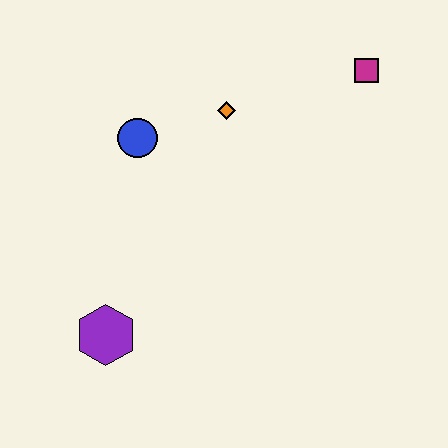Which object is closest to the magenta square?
The orange diamond is closest to the magenta square.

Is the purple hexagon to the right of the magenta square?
No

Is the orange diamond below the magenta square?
Yes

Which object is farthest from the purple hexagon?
The magenta square is farthest from the purple hexagon.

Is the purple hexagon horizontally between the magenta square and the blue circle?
No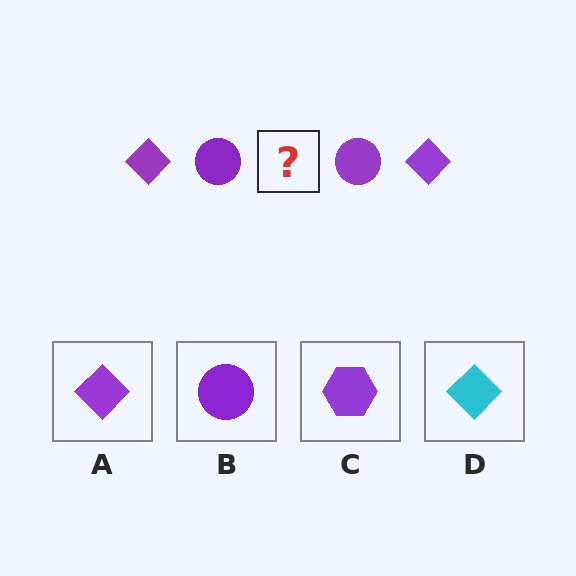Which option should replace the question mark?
Option A.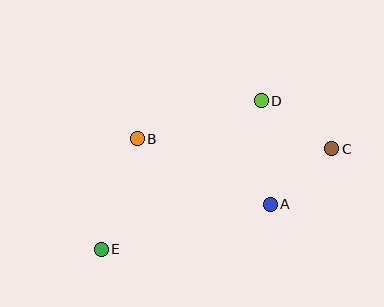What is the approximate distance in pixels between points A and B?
The distance between A and B is approximately 148 pixels.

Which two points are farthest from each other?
Points C and E are farthest from each other.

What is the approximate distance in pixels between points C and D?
The distance between C and D is approximately 85 pixels.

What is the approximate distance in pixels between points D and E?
The distance between D and E is approximately 218 pixels.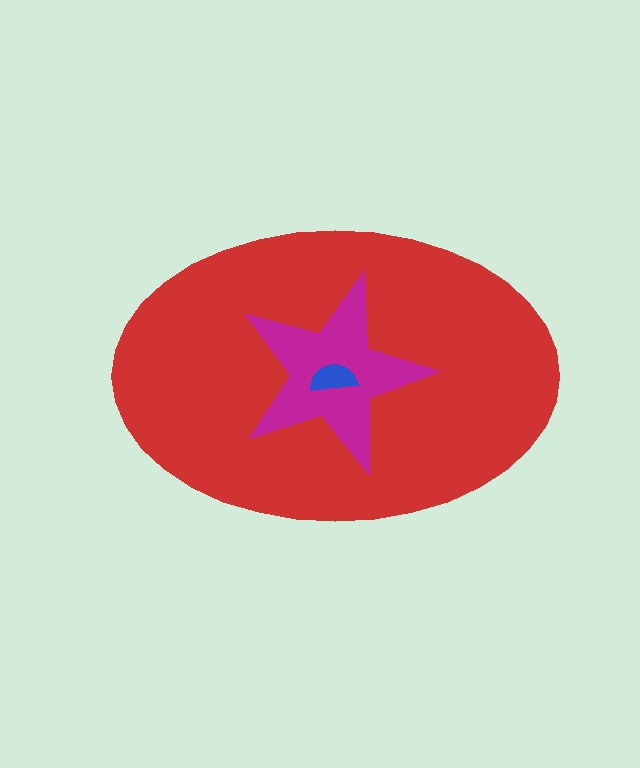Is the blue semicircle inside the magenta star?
Yes.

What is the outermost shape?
The red ellipse.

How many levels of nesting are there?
3.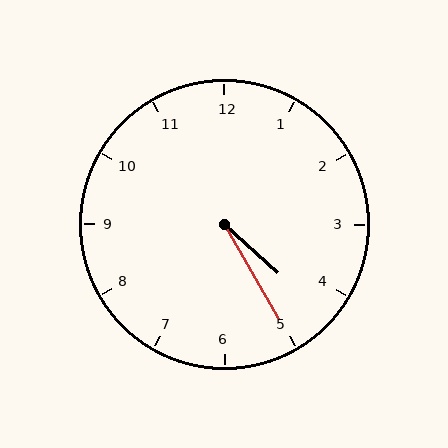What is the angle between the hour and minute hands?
Approximately 18 degrees.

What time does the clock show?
4:25.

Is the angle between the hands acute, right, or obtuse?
It is acute.